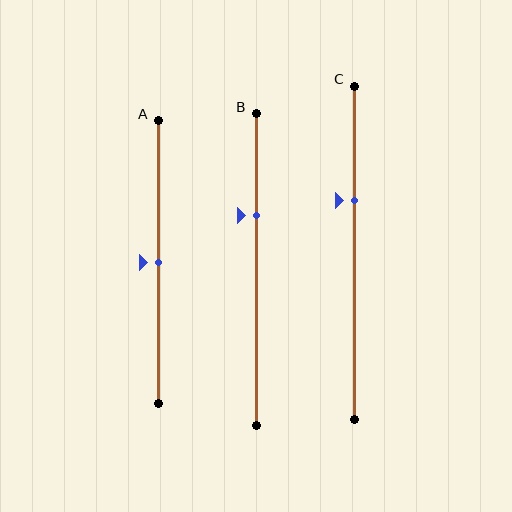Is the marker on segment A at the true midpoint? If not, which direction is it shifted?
Yes, the marker on segment A is at the true midpoint.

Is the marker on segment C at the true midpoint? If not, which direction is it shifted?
No, the marker on segment C is shifted upward by about 16% of the segment length.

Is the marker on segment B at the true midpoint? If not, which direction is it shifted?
No, the marker on segment B is shifted upward by about 17% of the segment length.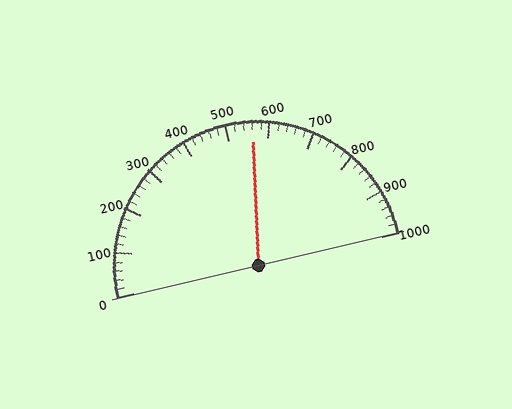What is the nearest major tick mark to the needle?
The nearest major tick mark is 600.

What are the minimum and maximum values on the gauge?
The gauge ranges from 0 to 1000.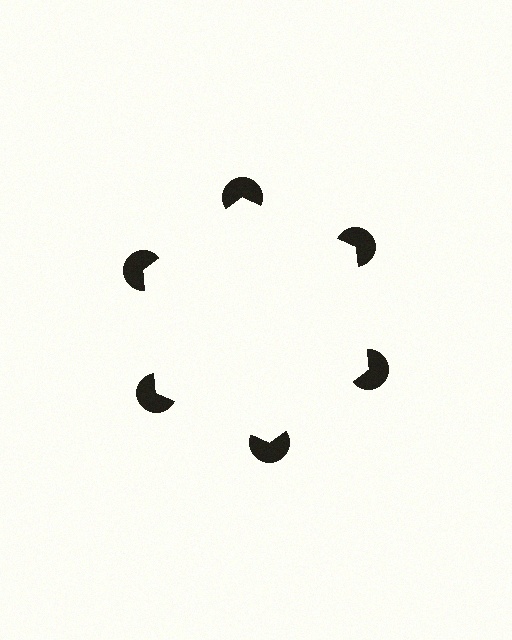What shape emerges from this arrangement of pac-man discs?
An illusory hexagon — its edges are inferred from the aligned wedge cuts in the pac-man discs, not physically drawn.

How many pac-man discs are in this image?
There are 6 — one at each vertex of the illusory hexagon.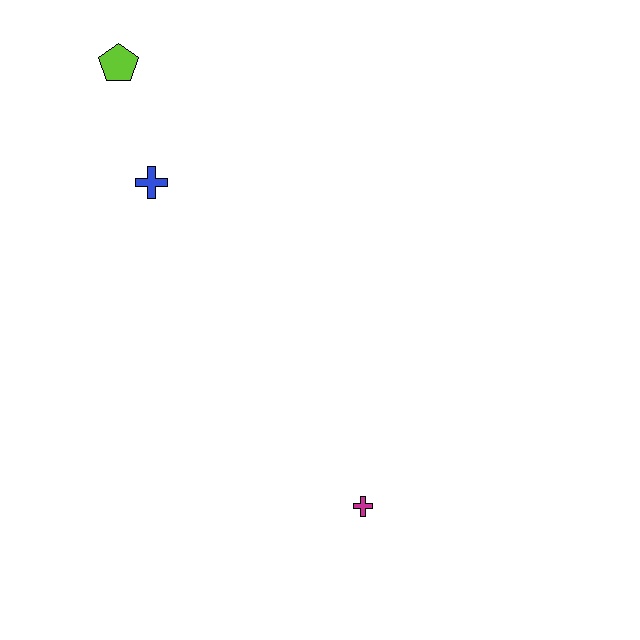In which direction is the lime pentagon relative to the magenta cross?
The lime pentagon is above the magenta cross.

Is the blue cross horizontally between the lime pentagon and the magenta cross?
Yes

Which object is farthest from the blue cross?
The magenta cross is farthest from the blue cross.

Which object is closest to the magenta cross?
The blue cross is closest to the magenta cross.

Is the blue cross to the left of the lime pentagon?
No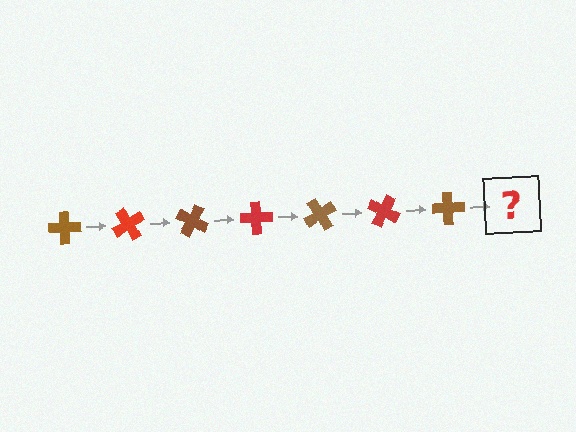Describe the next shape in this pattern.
It should be a red cross, rotated 420 degrees from the start.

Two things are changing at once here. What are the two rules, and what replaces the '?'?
The two rules are that it rotates 60 degrees each step and the color cycles through brown and red. The '?' should be a red cross, rotated 420 degrees from the start.